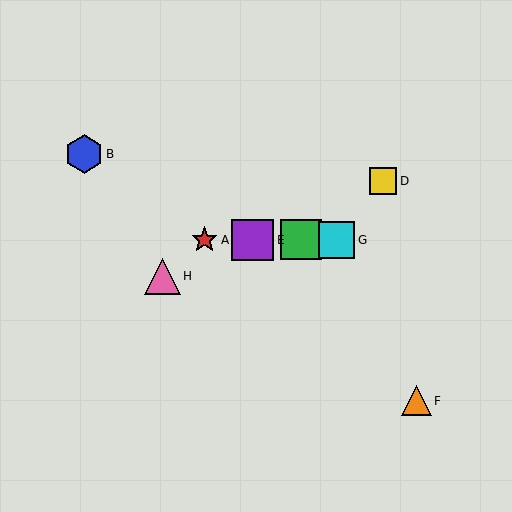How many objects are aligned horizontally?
4 objects (A, C, E, G) are aligned horizontally.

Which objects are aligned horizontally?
Objects A, C, E, G are aligned horizontally.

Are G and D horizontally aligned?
No, G is at y≈240 and D is at y≈181.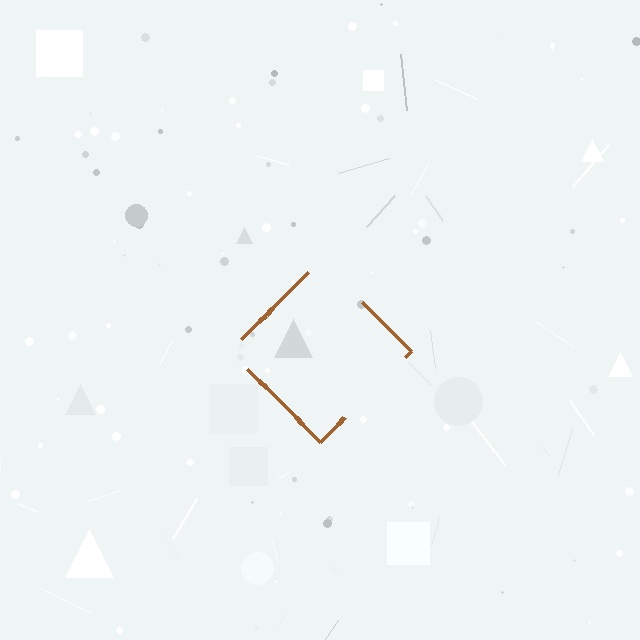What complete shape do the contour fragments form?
The contour fragments form a diamond.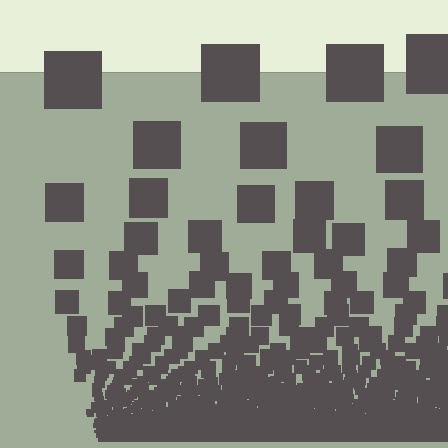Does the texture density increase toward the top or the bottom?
Density increases toward the bottom.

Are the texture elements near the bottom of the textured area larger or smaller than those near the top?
Smaller. The gradient is inverted — elements near the bottom are smaller and denser.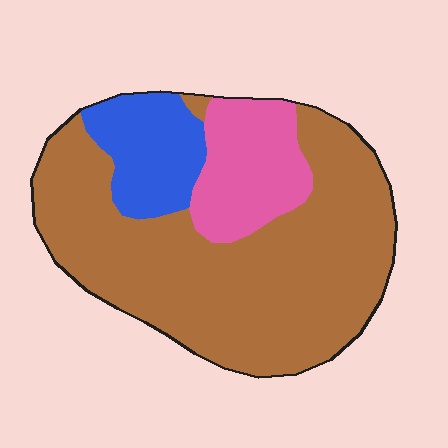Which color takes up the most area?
Brown, at roughly 70%.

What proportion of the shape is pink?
Pink takes up about one sixth (1/6) of the shape.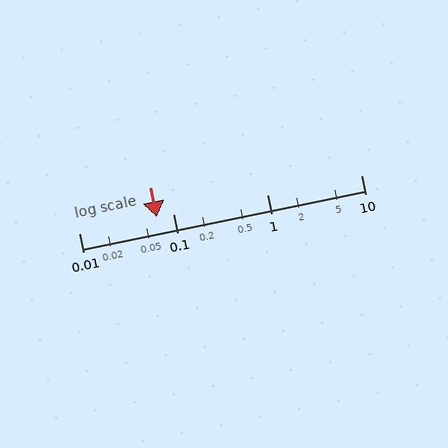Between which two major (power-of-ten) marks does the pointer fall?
The pointer is between 0.01 and 0.1.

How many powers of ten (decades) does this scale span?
The scale spans 3 decades, from 0.01 to 10.